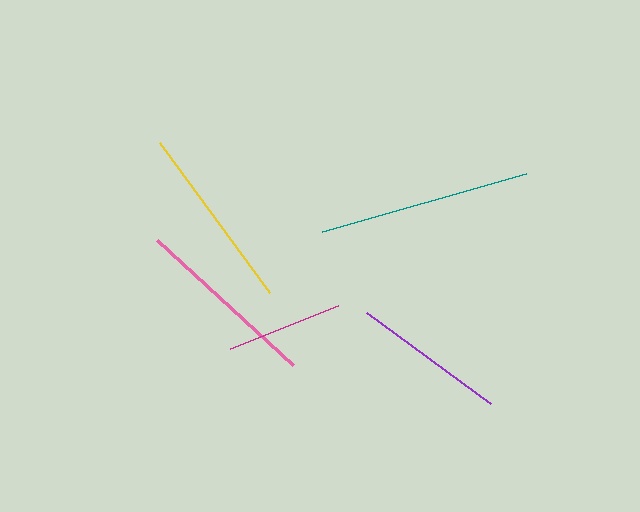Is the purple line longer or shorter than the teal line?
The teal line is longer than the purple line.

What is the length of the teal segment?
The teal segment is approximately 212 pixels long.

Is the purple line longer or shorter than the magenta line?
The purple line is longer than the magenta line.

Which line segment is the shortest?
The magenta line is the shortest at approximately 116 pixels.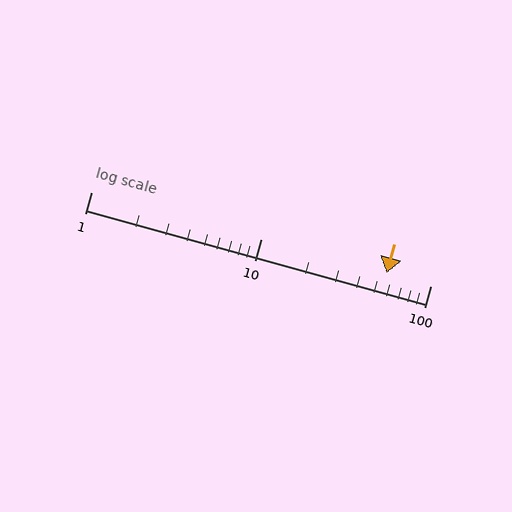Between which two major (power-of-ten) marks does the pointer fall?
The pointer is between 10 and 100.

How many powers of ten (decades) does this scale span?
The scale spans 2 decades, from 1 to 100.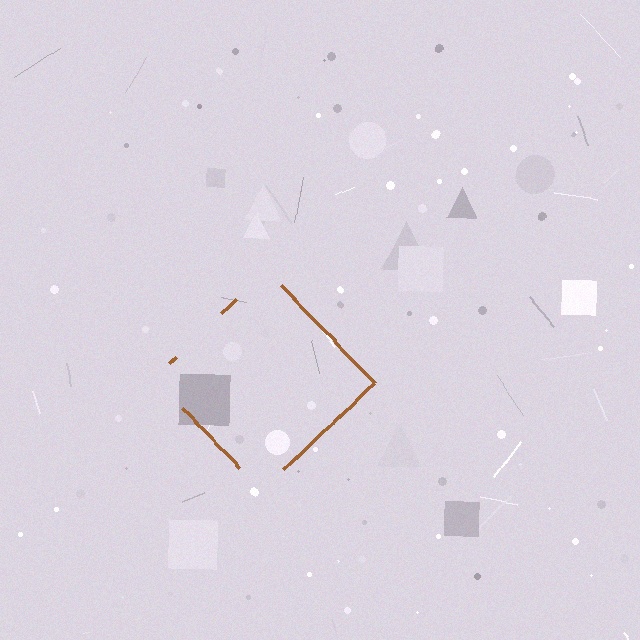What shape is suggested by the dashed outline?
The dashed outline suggests a diamond.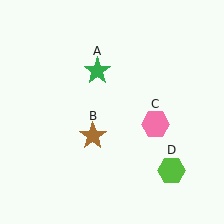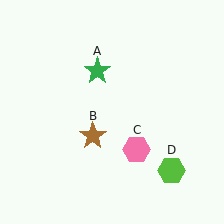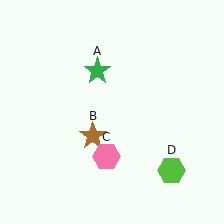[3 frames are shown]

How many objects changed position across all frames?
1 object changed position: pink hexagon (object C).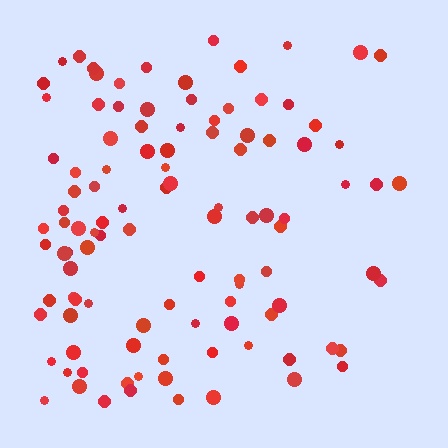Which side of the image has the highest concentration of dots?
The left.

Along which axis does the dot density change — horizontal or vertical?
Horizontal.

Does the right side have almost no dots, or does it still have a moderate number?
Still a moderate number, just noticeably fewer than the left.